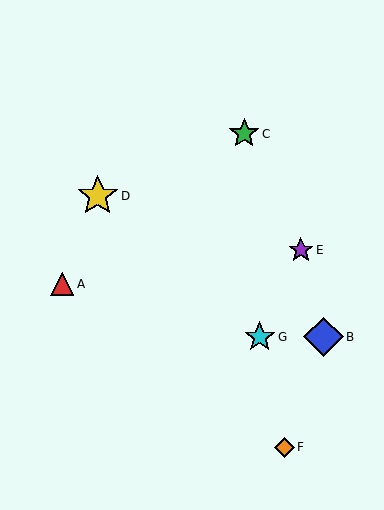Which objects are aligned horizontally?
Objects B, G are aligned horizontally.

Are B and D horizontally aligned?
No, B is at y≈337 and D is at y≈196.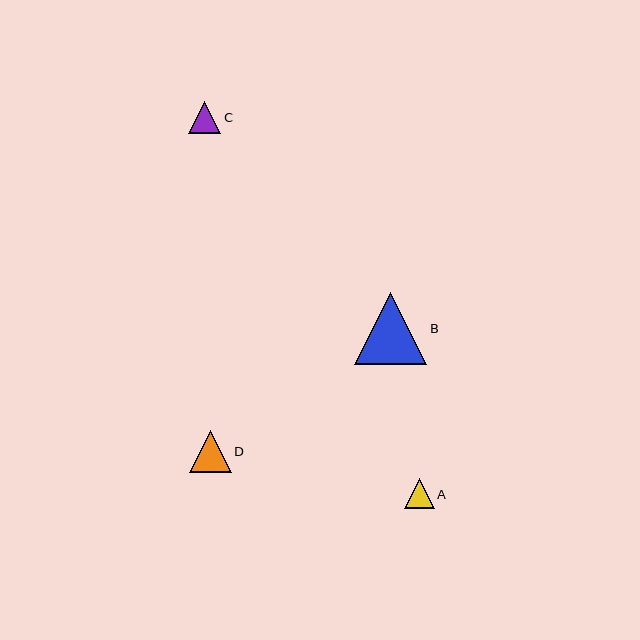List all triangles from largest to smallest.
From largest to smallest: B, D, C, A.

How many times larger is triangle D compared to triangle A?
Triangle D is approximately 1.4 times the size of triangle A.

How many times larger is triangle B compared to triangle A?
Triangle B is approximately 2.4 times the size of triangle A.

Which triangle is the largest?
Triangle B is the largest with a size of approximately 72 pixels.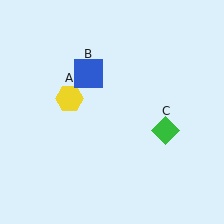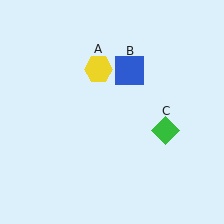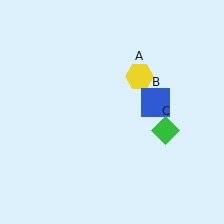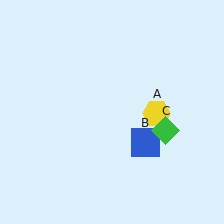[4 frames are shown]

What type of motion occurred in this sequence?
The yellow hexagon (object A), blue square (object B) rotated clockwise around the center of the scene.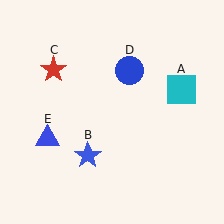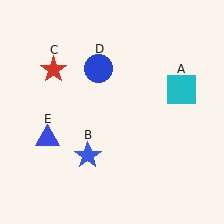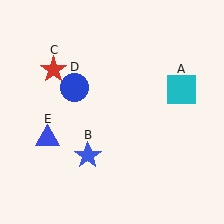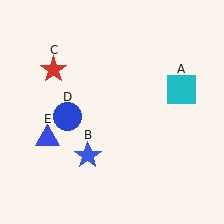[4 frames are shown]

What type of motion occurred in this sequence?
The blue circle (object D) rotated counterclockwise around the center of the scene.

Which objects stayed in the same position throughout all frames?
Cyan square (object A) and blue star (object B) and red star (object C) and blue triangle (object E) remained stationary.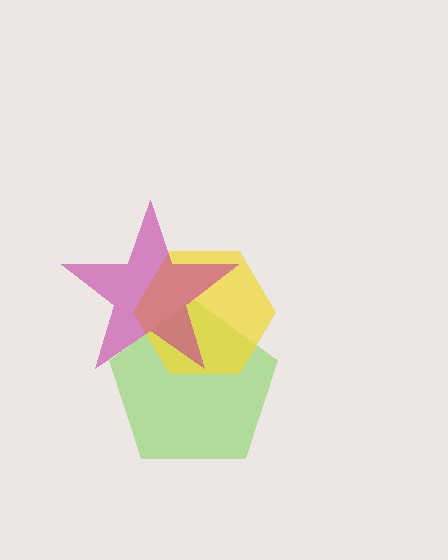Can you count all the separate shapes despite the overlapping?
Yes, there are 3 separate shapes.